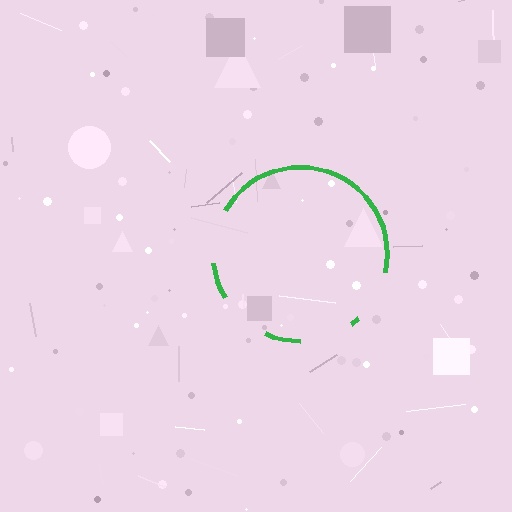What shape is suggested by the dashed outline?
The dashed outline suggests a circle.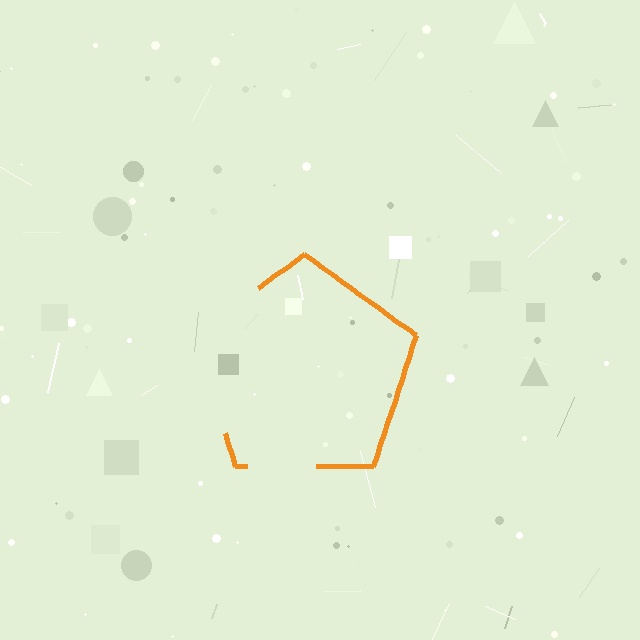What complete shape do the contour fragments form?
The contour fragments form a pentagon.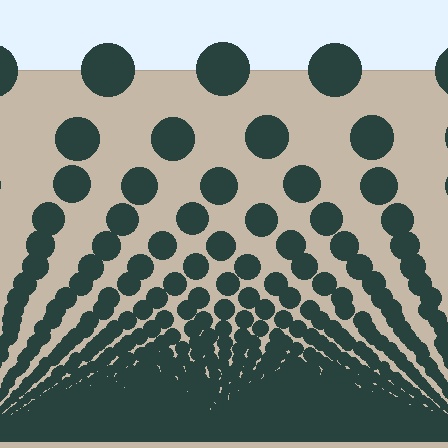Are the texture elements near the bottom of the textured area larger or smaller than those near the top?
Smaller. The gradient is inverted — elements near the bottom are smaller and denser.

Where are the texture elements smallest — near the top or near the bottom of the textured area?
Near the bottom.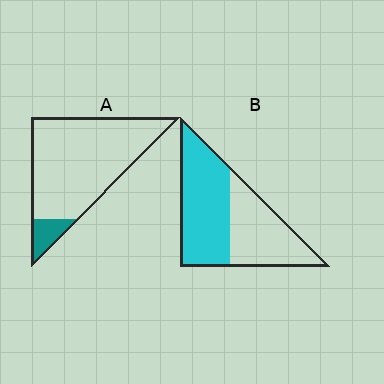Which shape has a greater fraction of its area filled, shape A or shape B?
Shape B.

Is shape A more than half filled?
No.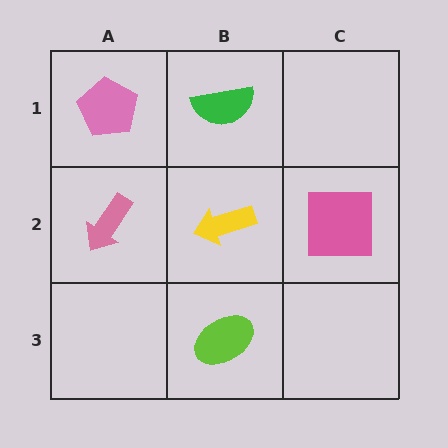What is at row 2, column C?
A pink square.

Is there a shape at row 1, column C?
No, that cell is empty.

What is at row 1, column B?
A green semicircle.